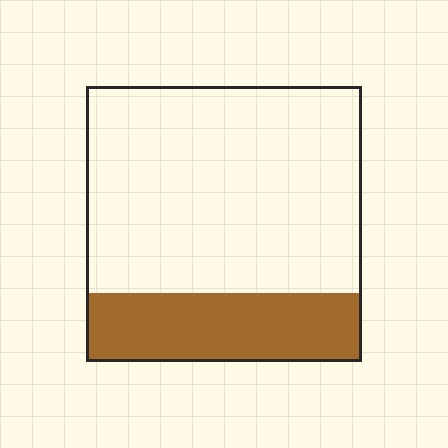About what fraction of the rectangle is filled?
About one quarter (1/4).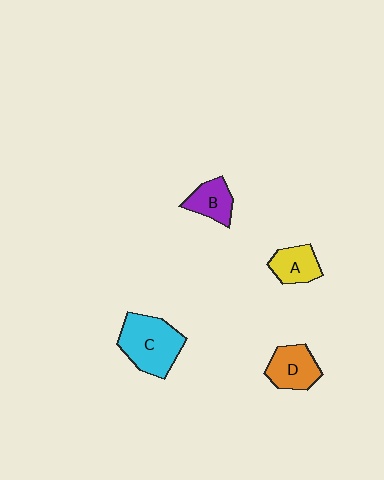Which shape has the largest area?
Shape C (cyan).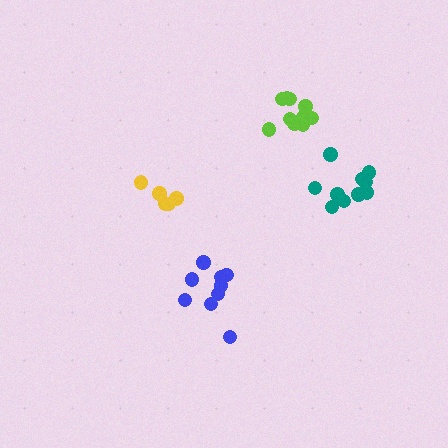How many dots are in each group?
Group 1: 9 dots, Group 2: 5 dots, Group 3: 11 dots, Group 4: 10 dots (35 total).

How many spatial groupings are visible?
There are 4 spatial groupings.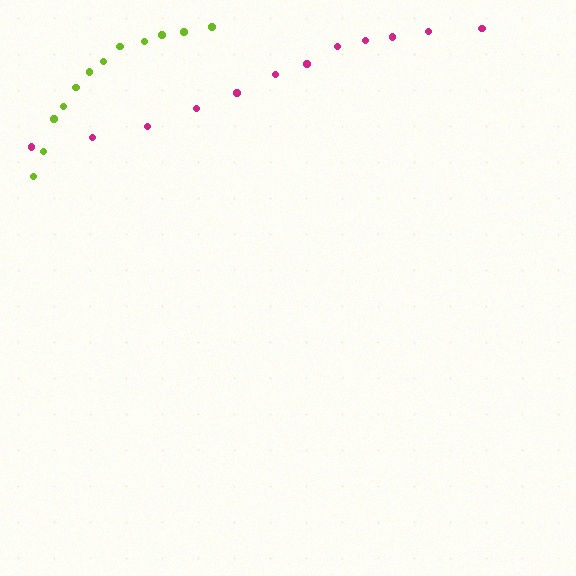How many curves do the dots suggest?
There are 2 distinct paths.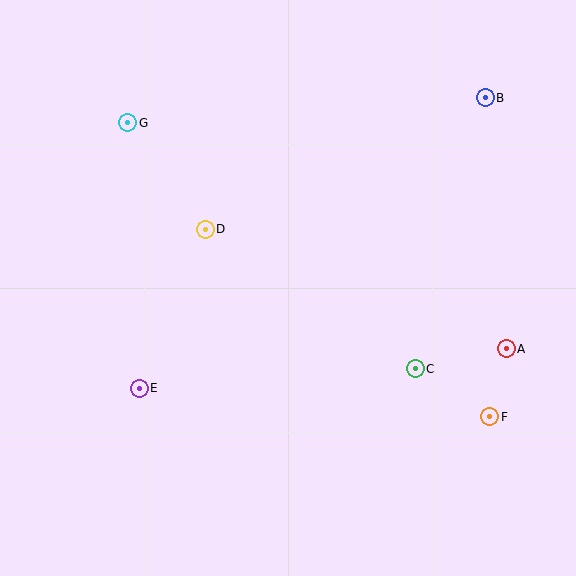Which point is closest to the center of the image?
Point D at (205, 229) is closest to the center.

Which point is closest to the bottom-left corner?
Point E is closest to the bottom-left corner.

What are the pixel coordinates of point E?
Point E is at (139, 388).